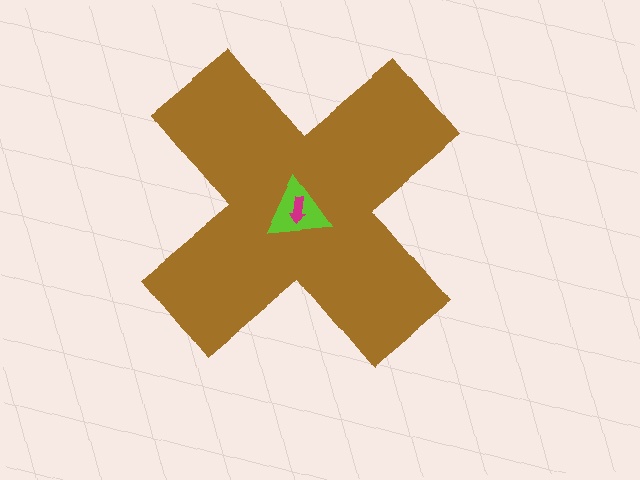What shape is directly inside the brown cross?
The lime triangle.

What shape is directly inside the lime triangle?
The magenta arrow.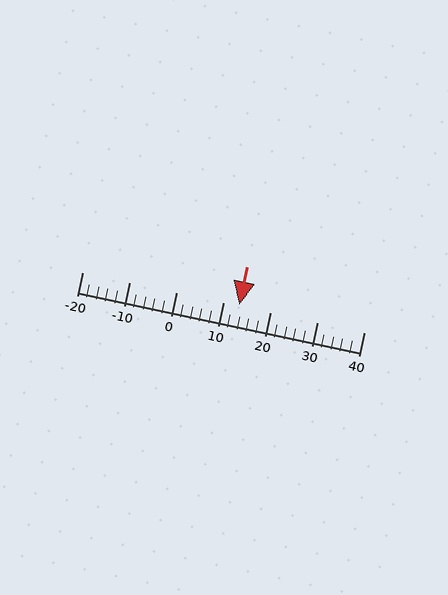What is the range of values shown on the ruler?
The ruler shows values from -20 to 40.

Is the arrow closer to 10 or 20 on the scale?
The arrow is closer to 10.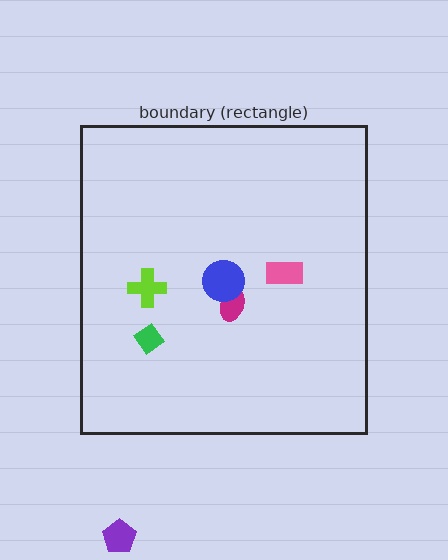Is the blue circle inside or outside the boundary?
Inside.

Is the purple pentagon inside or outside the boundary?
Outside.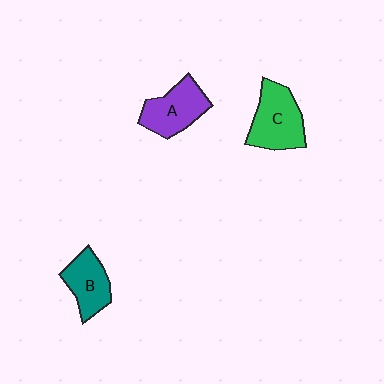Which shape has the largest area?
Shape C (green).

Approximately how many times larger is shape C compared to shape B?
Approximately 1.3 times.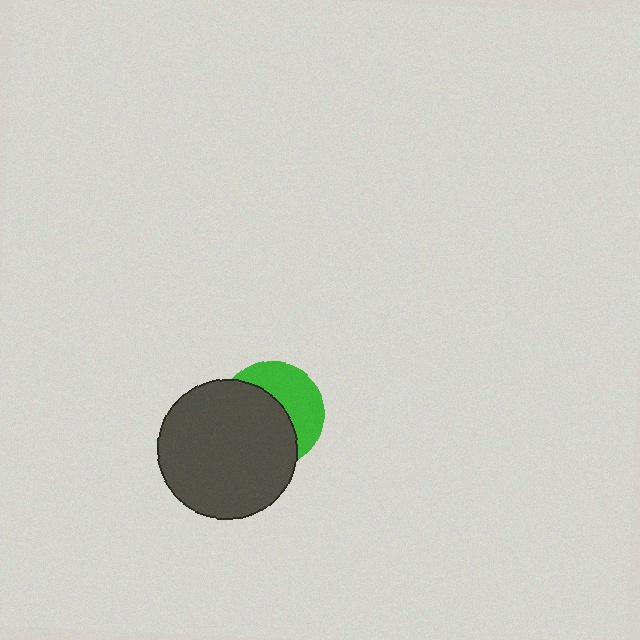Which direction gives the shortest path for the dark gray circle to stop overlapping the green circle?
Moving toward the lower-left gives the shortest separation.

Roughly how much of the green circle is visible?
A small part of it is visible (roughly 42%).